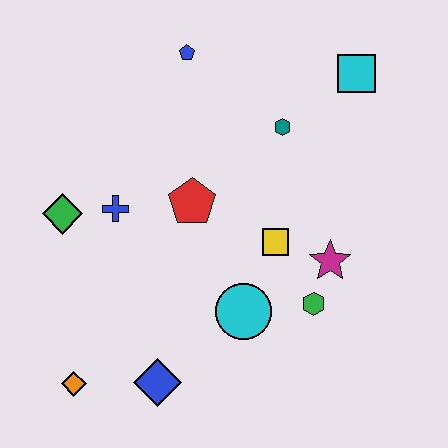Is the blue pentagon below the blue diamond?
No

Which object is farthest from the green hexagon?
The blue pentagon is farthest from the green hexagon.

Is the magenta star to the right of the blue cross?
Yes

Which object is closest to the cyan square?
The teal hexagon is closest to the cyan square.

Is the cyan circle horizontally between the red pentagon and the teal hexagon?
Yes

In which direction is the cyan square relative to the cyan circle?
The cyan square is above the cyan circle.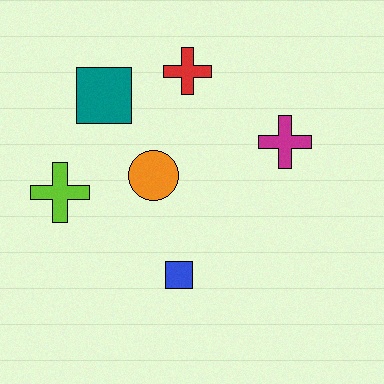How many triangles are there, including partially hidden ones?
There are no triangles.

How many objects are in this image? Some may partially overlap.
There are 6 objects.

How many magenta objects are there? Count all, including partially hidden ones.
There is 1 magenta object.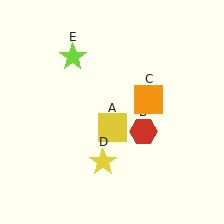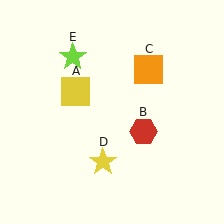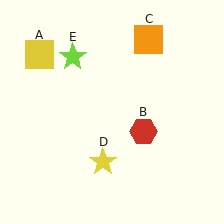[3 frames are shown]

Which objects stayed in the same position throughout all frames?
Red hexagon (object B) and yellow star (object D) and lime star (object E) remained stationary.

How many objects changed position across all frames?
2 objects changed position: yellow square (object A), orange square (object C).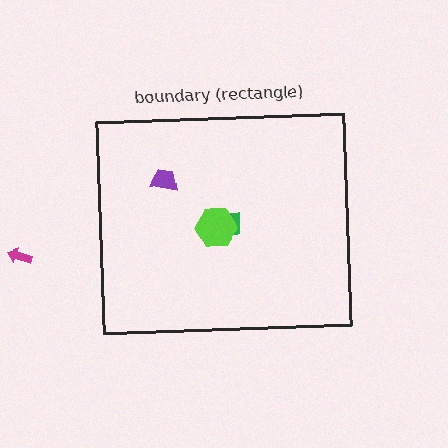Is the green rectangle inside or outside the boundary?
Inside.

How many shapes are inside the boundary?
3 inside, 1 outside.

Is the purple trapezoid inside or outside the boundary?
Inside.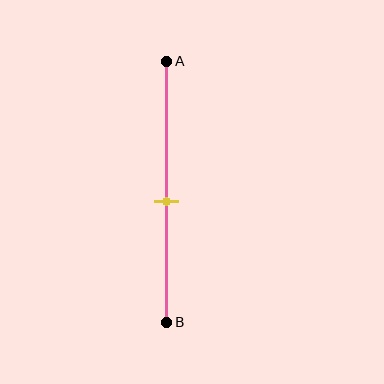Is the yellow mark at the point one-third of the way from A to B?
No, the mark is at about 55% from A, not at the 33% one-third point.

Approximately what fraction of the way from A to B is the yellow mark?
The yellow mark is approximately 55% of the way from A to B.